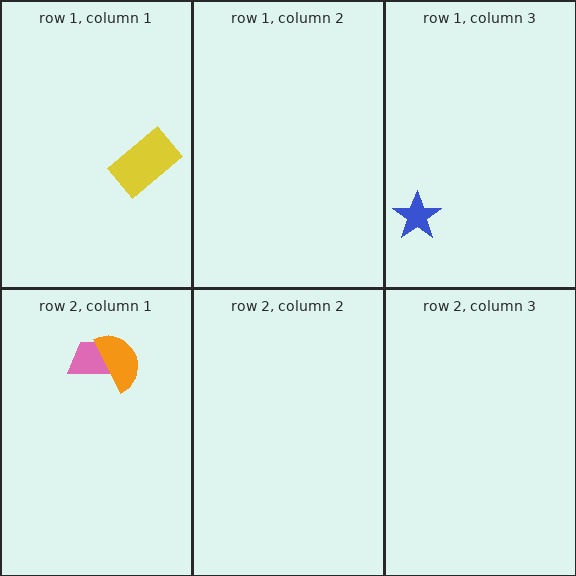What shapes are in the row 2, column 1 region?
The pink trapezoid, the orange semicircle.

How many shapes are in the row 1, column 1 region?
1.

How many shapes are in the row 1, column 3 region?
1.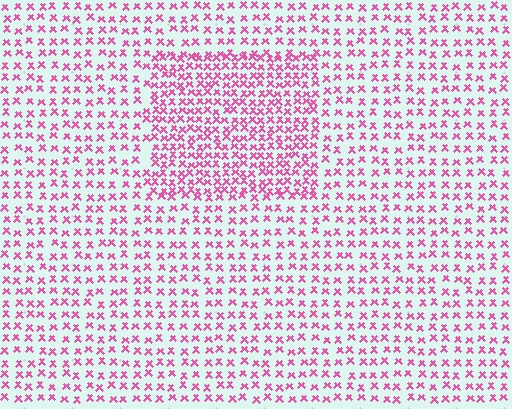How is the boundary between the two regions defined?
The boundary is defined by a change in element density (approximately 1.8x ratio). All elements are the same color, size, and shape.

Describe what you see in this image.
The image contains small pink elements arranged at two different densities. A rectangle-shaped region is visible where the elements are more densely packed than the surrounding area.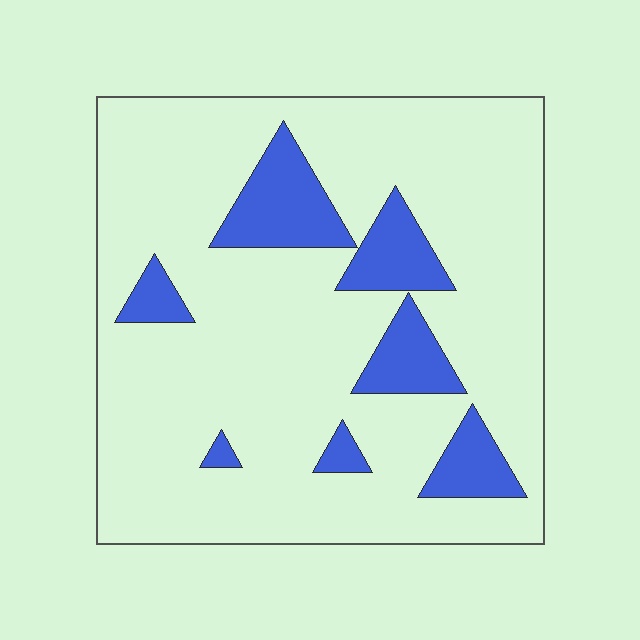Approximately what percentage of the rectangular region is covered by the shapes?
Approximately 15%.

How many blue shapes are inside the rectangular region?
7.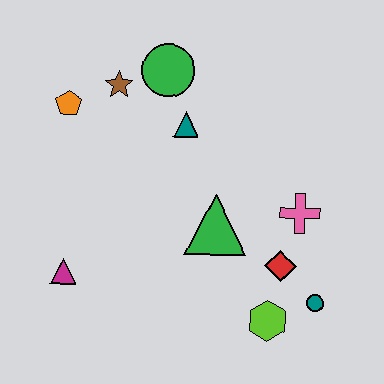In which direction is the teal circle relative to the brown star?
The teal circle is below the brown star.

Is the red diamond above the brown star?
No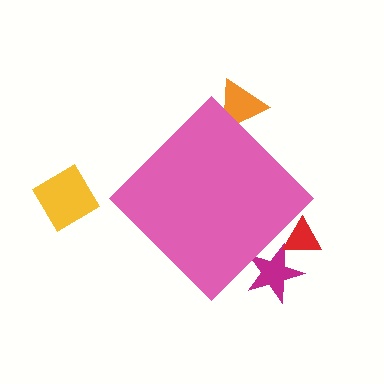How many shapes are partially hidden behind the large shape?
3 shapes are partially hidden.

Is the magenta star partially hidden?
Yes, the magenta star is partially hidden behind the pink diamond.